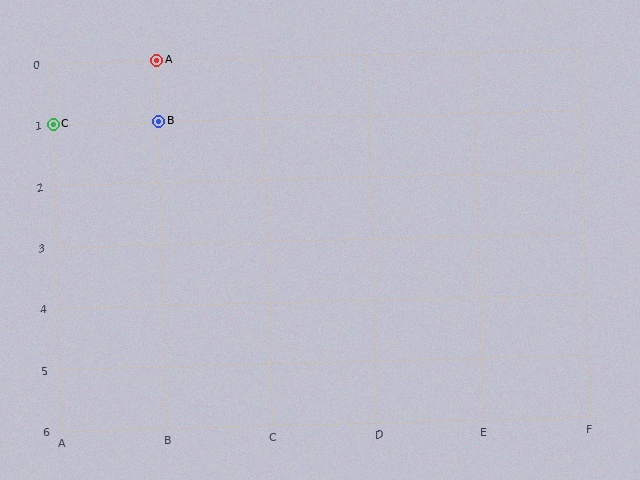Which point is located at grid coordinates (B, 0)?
Point A is at (B, 0).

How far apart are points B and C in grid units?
Points B and C are 1 column apart.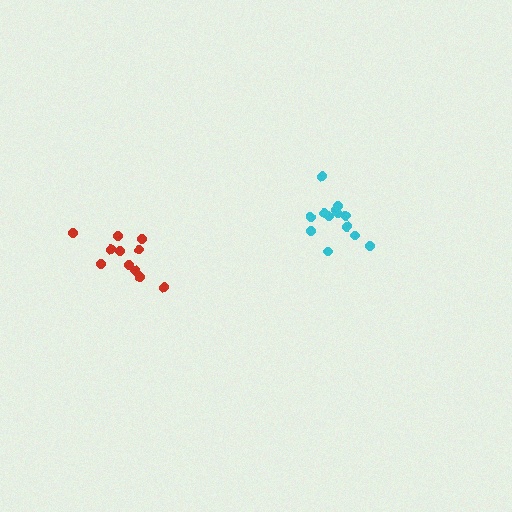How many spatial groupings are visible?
There are 2 spatial groupings.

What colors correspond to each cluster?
The clusters are colored: red, cyan.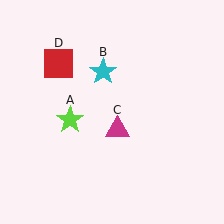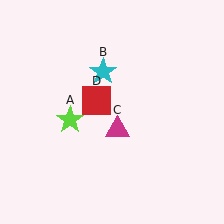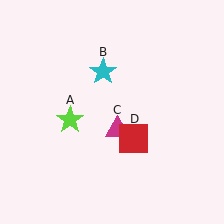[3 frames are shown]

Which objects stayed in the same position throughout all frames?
Lime star (object A) and cyan star (object B) and magenta triangle (object C) remained stationary.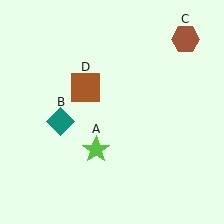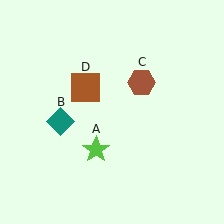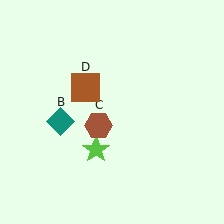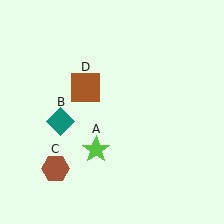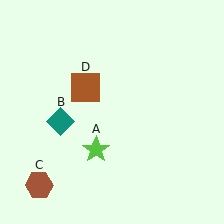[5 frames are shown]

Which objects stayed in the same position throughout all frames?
Lime star (object A) and teal diamond (object B) and brown square (object D) remained stationary.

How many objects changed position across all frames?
1 object changed position: brown hexagon (object C).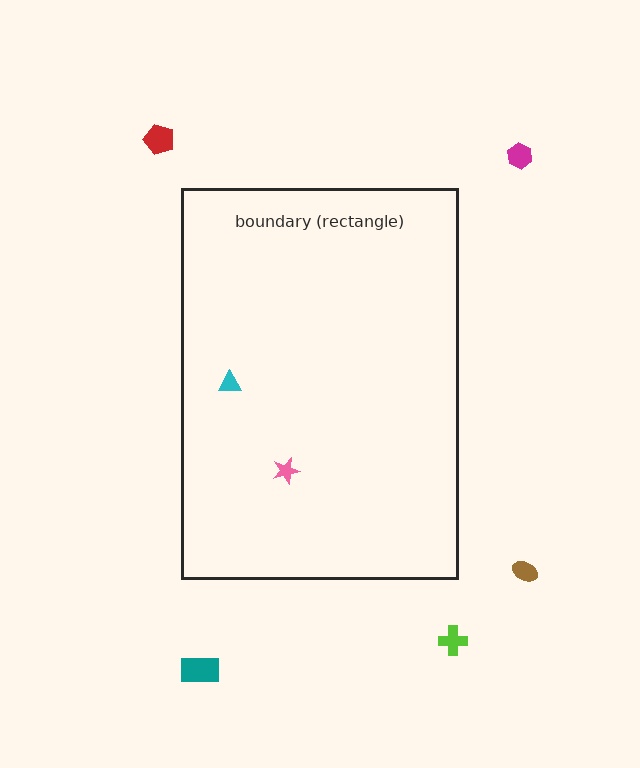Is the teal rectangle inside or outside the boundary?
Outside.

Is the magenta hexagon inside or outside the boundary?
Outside.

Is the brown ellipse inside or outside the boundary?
Outside.